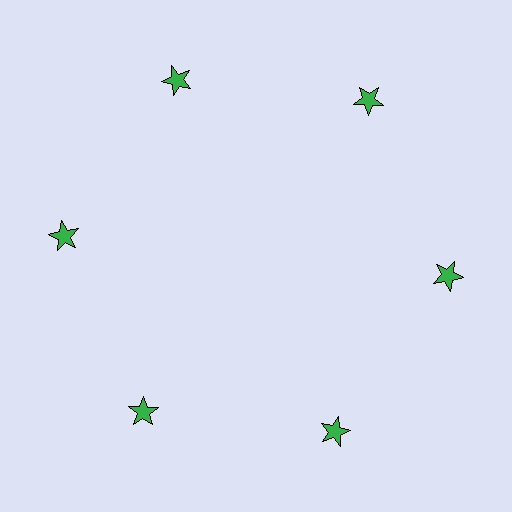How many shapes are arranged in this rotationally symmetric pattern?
There are 6 shapes, arranged in 6 groups of 1.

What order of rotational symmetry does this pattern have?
This pattern has 6-fold rotational symmetry.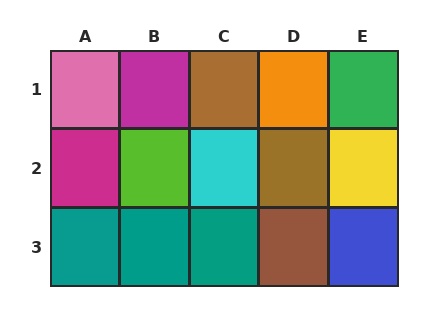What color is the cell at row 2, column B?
Lime.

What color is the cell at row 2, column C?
Cyan.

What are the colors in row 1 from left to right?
Pink, magenta, brown, orange, green.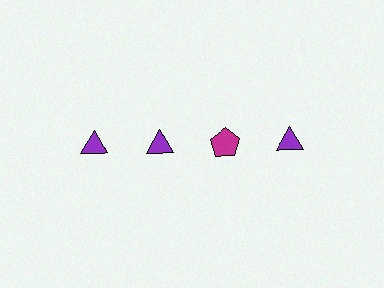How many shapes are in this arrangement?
There are 4 shapes arranged in a grid pattern.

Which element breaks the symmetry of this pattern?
The magenta pentagon in the top row, center column breaks the symmetry. All other shapes are purple triangles.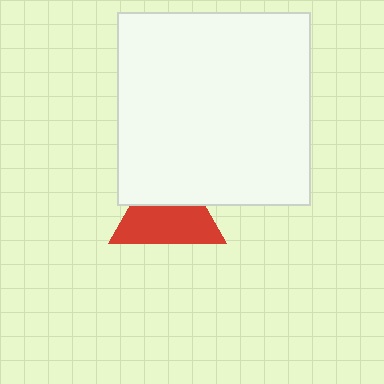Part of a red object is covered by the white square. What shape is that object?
It is a triangle.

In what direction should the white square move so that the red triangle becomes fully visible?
The white square should move up. That is the shortest direction to clear the overlap and leave the red triangle fully visible.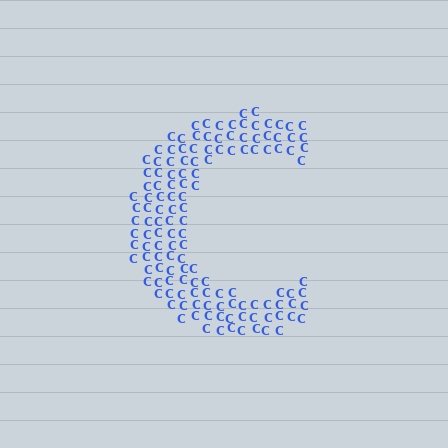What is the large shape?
The large shape is the letter C.